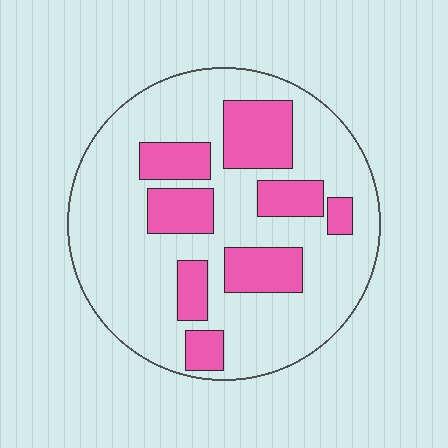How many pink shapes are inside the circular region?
8.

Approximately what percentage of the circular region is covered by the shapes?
Approximately 25%.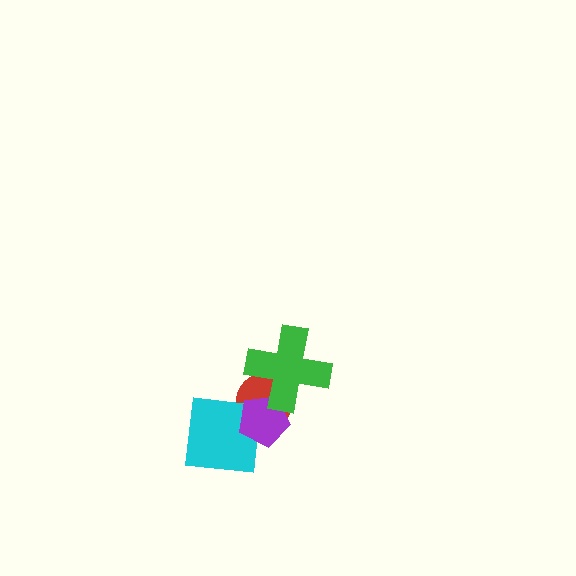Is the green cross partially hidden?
No, no other shape covers it.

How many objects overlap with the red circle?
3 objects overlap with the red circle.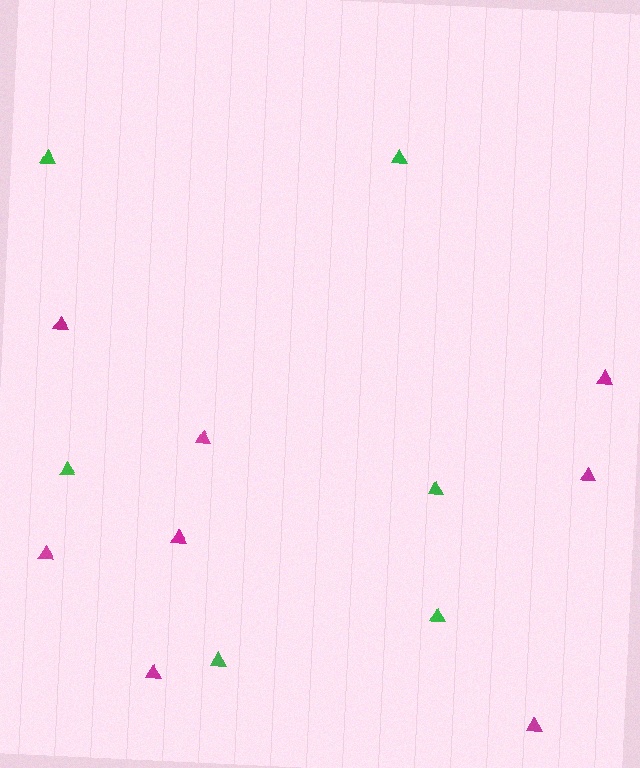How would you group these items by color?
There are 2 groups: one group of green triangles (6) and one group of magenta triangles (8).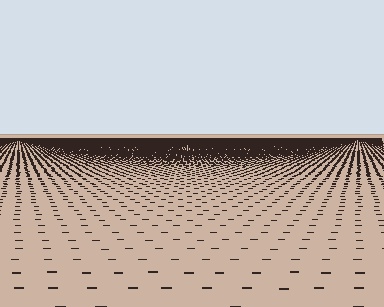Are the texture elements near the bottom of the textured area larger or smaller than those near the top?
Larger. Near the bottom, elements are closer to the viewer and appear at a bigger on-screen size.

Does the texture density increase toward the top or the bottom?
Density increases toward the top.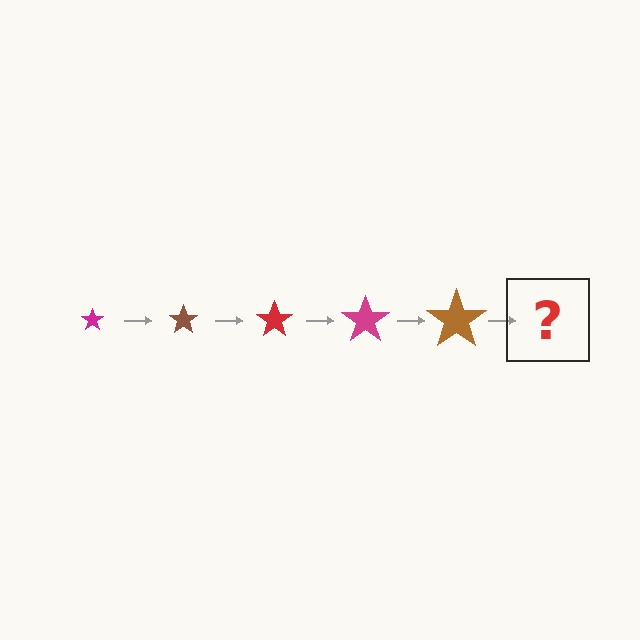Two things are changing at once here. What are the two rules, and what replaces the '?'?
The two rules are that the star grows larger each step and the color cycles through magenta, brown, and red. The '?' should be a red star, larger than the previous one.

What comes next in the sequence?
The next element should be a red star, larger than the previous one.